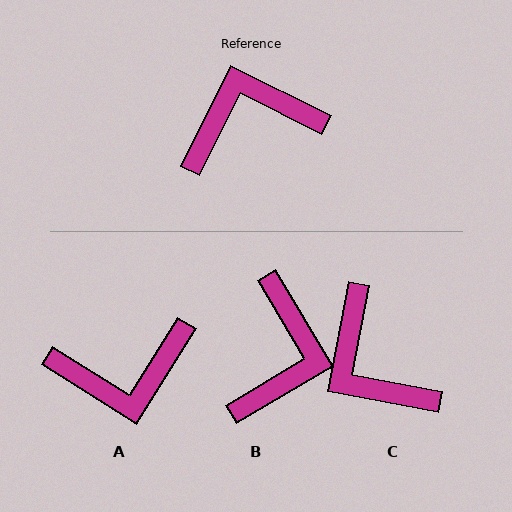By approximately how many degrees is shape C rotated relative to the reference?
Approximately 106 degrees counter-clockwise.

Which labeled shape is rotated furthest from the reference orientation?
A, about 174 degrees away.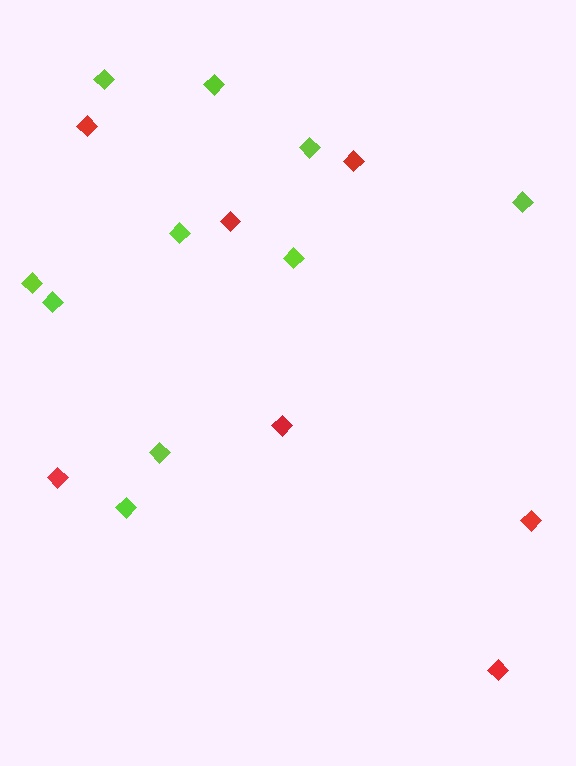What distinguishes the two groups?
There are 2 groups: one group of red diamonds (7) and one group of lime diamonds (10).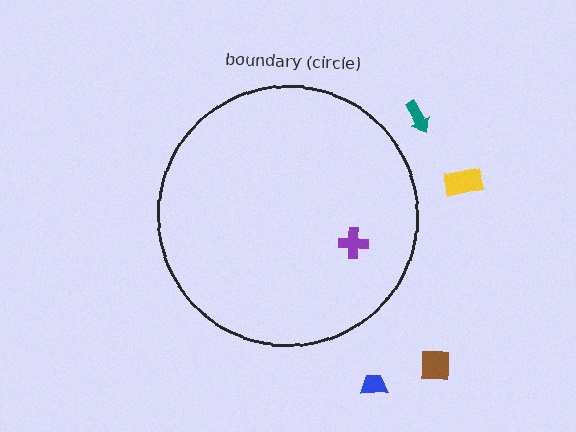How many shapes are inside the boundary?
1 inside, 4 outside.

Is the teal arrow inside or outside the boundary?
Outside.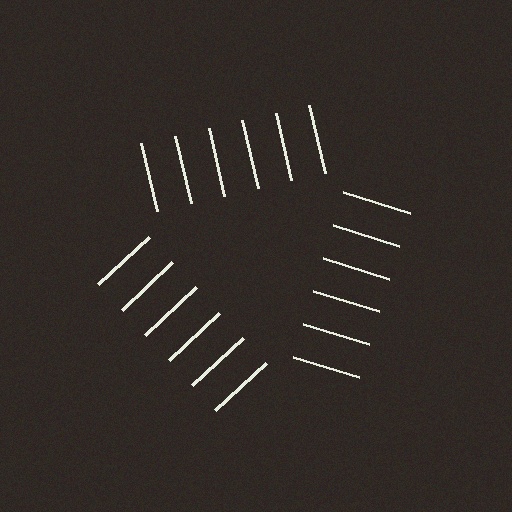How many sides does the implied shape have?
3 sides — the line-ends trace a triangle.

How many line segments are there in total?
18 — 6 along each of the 3 edges.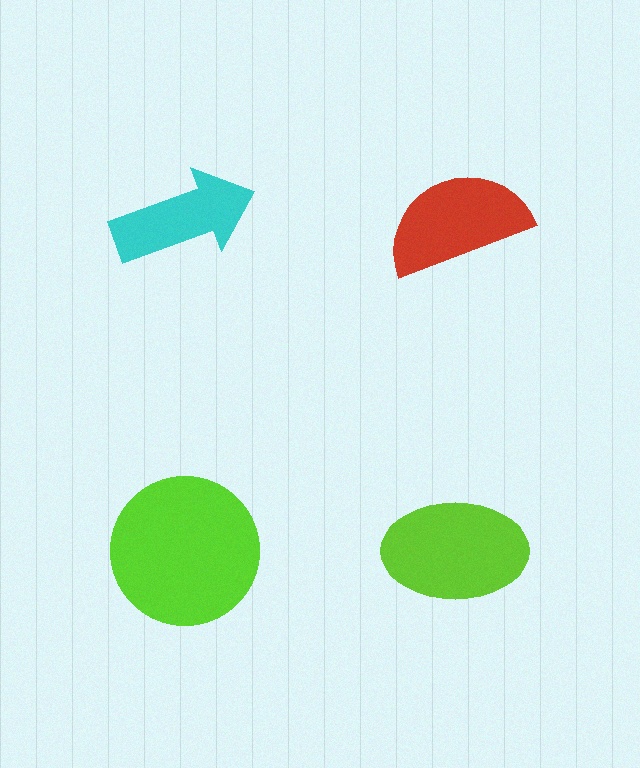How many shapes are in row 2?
2 shapes.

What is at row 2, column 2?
A lime ellipse.